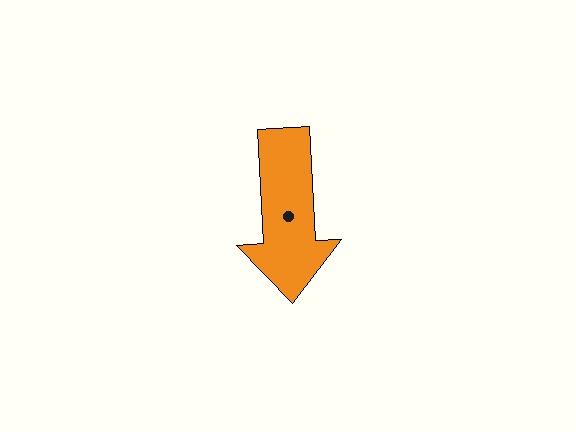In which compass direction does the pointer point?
South.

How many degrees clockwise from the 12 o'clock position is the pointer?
Approximately 177 degrees.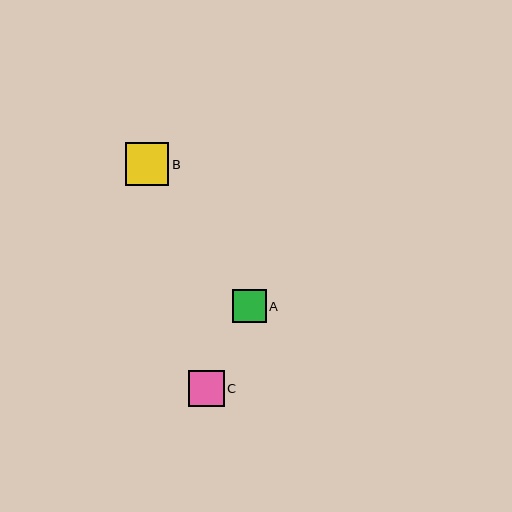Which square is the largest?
Square B is the largest with a size of approximately 43 pixels.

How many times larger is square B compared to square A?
Square B is approximately 1.3 times the size of square A.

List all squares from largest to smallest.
From largest to smallest: B, C, A.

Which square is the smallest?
Square A is the smallest with a size of approximately 34 pixels.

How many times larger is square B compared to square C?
Square B is approximately 1.2 times the size of square C.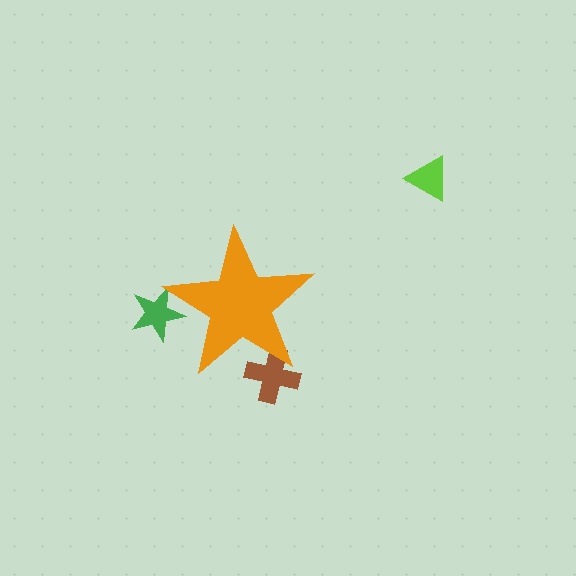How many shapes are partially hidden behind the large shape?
2 shapes are partially hidden.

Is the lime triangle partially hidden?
No, the lime triangle is fully visible.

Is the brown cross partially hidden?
Yes, the brown cross is partially hidden behind the orange star.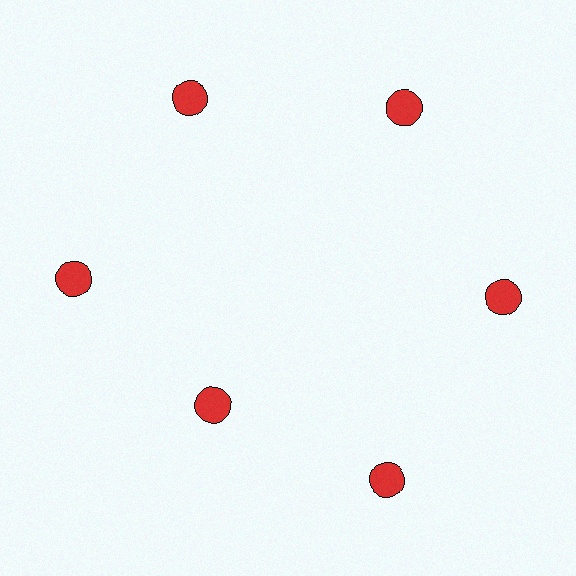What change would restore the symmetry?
The symmetry would be restored by moving it outward, back onto the ring so that all 6 circles sit at equal angles and equal distance from the center.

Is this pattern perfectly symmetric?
No. The 6 red circles are arranged in a ring, but one element near the 7 o'clock position is pulled inward toward the center, breaking the 6-fold rotational symmetry.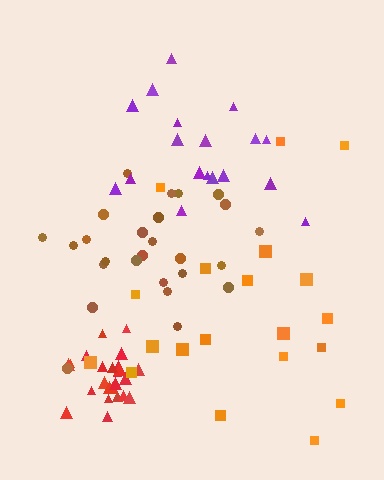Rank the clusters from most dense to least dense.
red, brown, purple, orange.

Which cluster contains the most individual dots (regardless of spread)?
Brown (26).